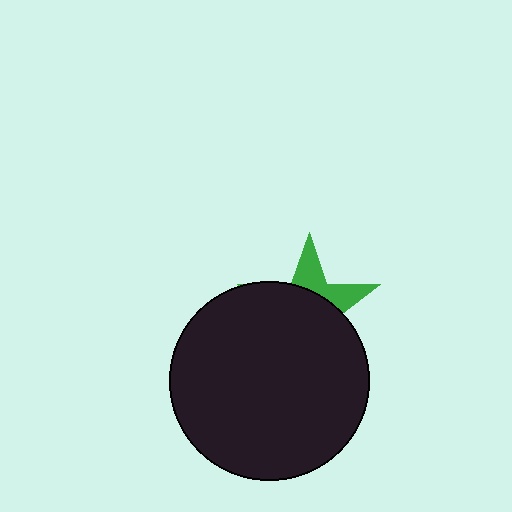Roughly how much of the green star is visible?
A small part of it is visible (roughly 31%).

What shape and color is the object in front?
The object in front is a black circle.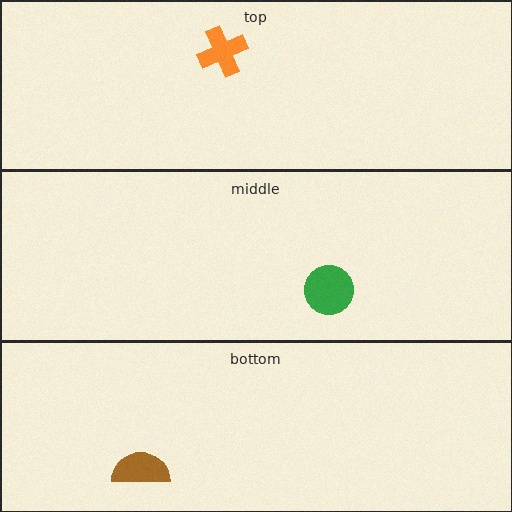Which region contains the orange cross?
The top region.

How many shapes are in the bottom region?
1.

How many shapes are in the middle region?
1.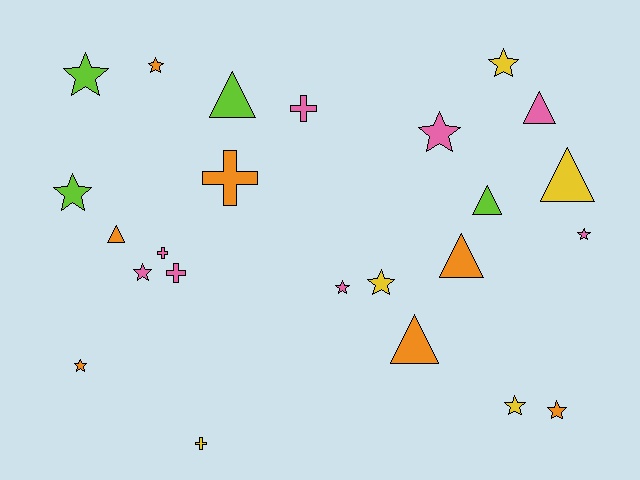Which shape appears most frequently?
Star, with 12 objects.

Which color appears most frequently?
Pink, with 8 objects.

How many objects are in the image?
There are 24 objects.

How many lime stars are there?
There are 2 lime stars.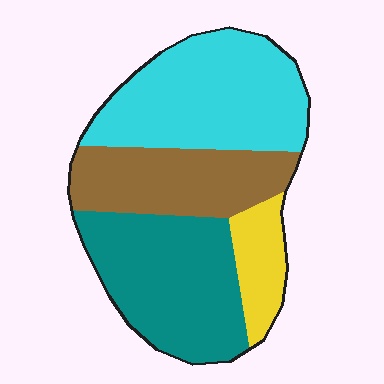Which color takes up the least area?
Yellow, at roughly 10%.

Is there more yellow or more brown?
Brown.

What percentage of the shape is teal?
Teal takes up between a quarter and a half of the shape.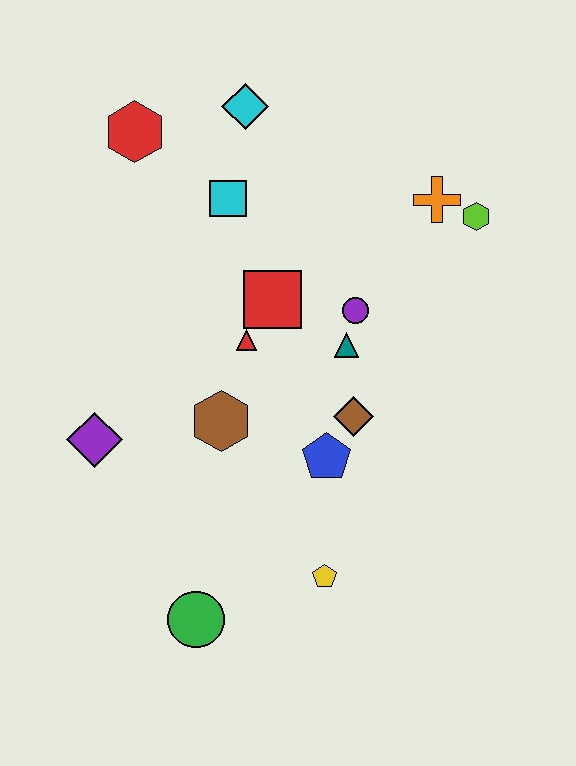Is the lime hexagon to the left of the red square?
No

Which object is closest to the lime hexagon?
The orange cross is closest to the lime hexagon.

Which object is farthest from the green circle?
The cyan diamond is farthest from the green circle.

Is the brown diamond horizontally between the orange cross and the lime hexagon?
No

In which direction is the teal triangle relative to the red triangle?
The teal triangle is to the right of the red triangle.